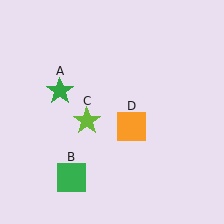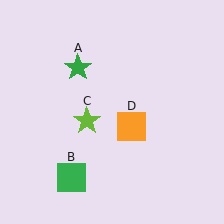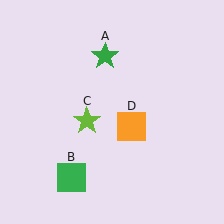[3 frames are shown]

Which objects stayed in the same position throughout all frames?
Green square (object B) and lime star (object C) and orange square (object D) remained stationary.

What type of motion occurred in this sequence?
The green star (object A) rotated clockwise around the center of the scene.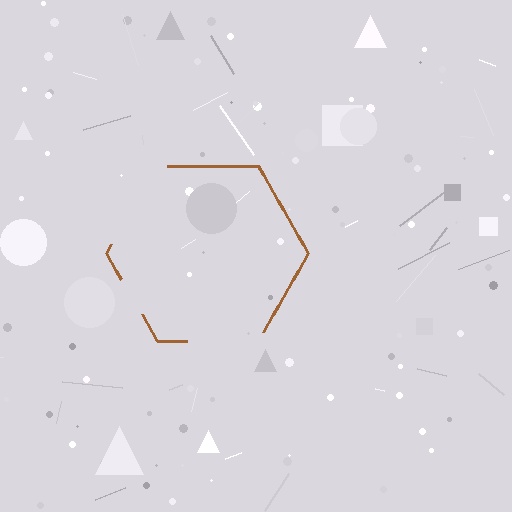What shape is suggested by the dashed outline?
The dashed outline suggests a hexagon.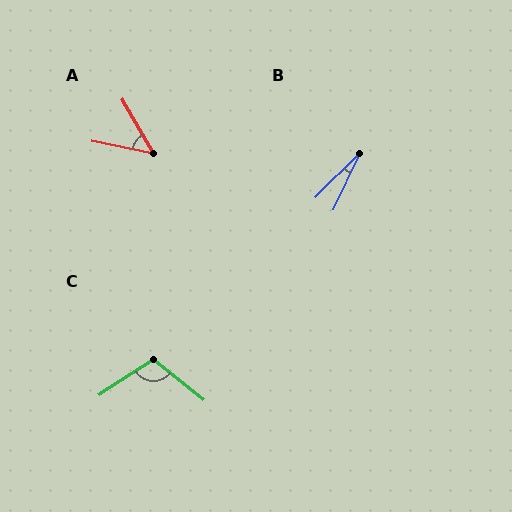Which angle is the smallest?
B, at approximately 20 degrees.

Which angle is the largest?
C, at approximately 108 degrees.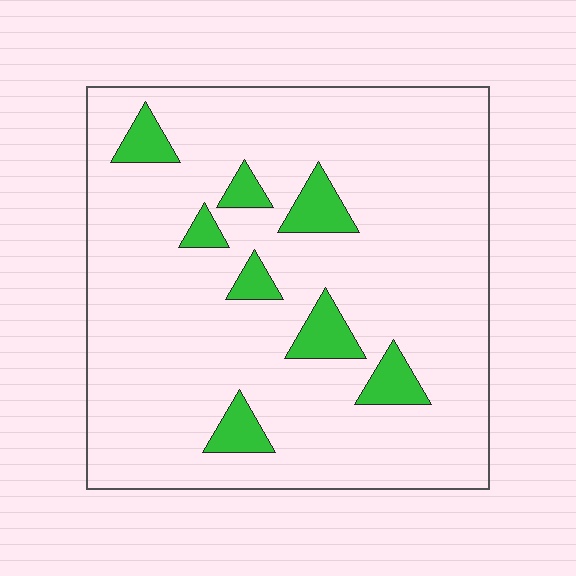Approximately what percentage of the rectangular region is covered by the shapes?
Approximately 10%.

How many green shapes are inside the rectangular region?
8.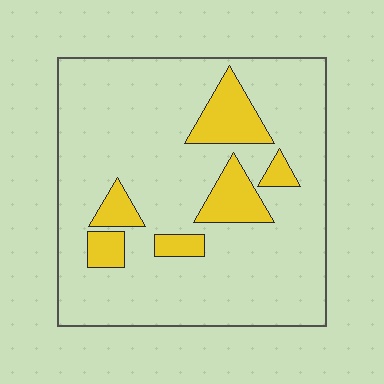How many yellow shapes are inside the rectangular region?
6.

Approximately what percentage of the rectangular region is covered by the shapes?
Approximately 15%.